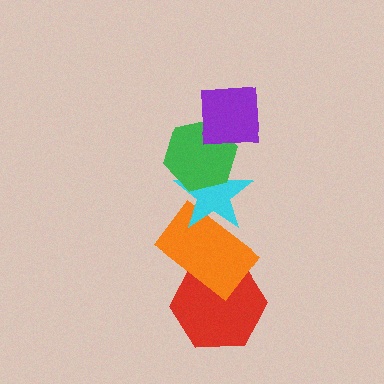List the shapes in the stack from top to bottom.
From top to bottom: the purple square, the green hexagon, the cyan star, the orange rectangle, the red hexagon.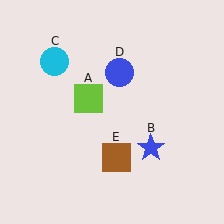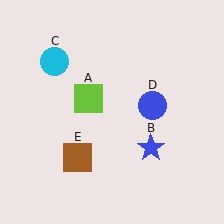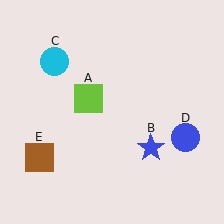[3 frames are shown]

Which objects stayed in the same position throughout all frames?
Lime square (object A) and blue star (object B) and cyan circle (object C) remained stationary.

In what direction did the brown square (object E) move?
The brown square (object E) moved left.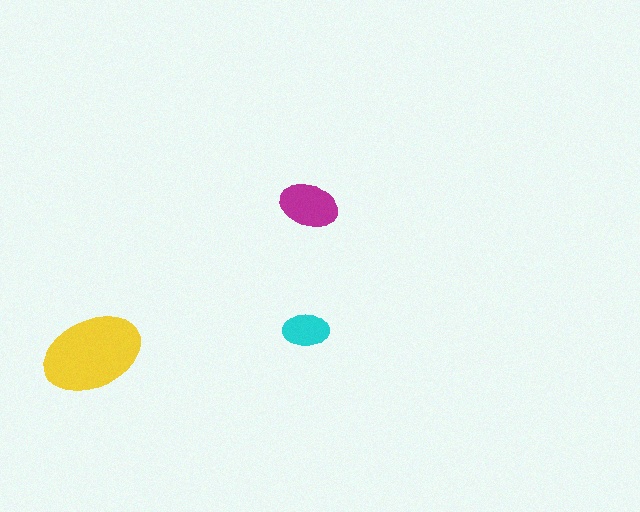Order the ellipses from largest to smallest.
the yellow one, the magenta one, the cyan one.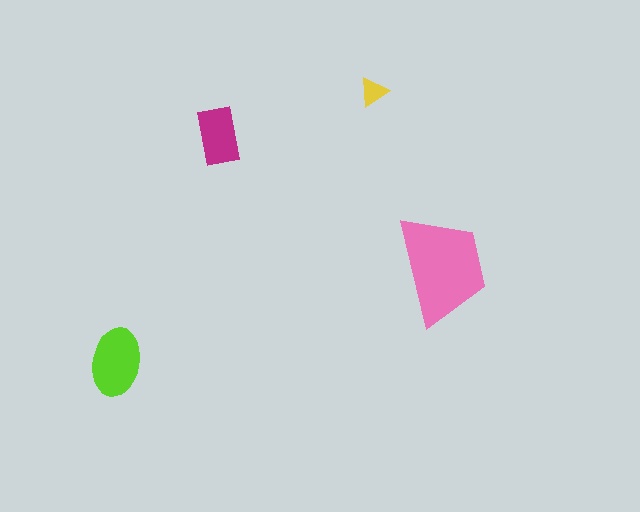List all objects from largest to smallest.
The pink trapezoid, the lime ellipse, the magenta rectangle, the yellow triangle.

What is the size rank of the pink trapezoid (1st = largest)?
1st.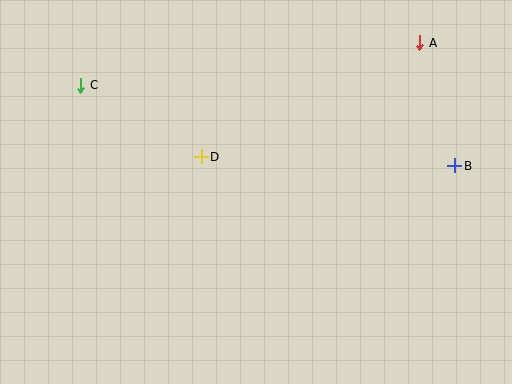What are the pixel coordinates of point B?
Point B is at (455, 166).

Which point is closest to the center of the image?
Point D at (201, 157) is closest to the center.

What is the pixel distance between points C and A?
The distance between C and A is 341 pixels.